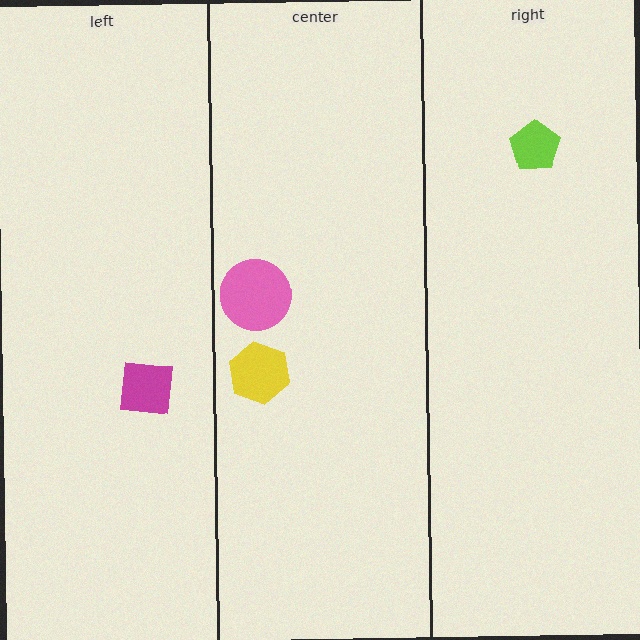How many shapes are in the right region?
1.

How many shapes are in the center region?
2.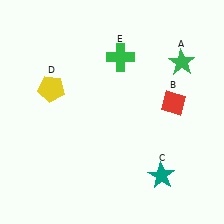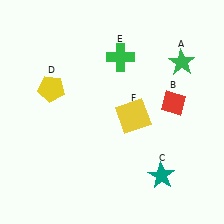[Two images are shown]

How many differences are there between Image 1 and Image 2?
There is 1 difference between the two images.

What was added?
A yellow square (F) was added in Image 2.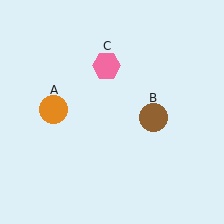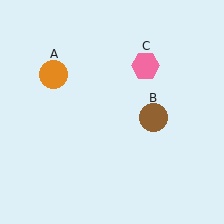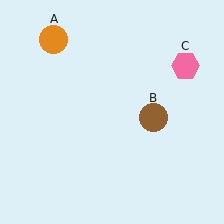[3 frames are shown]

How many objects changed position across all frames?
2 objects changed position: orange circle (object A), pink hexagon (object C).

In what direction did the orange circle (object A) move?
The orange circle (object A) moved up.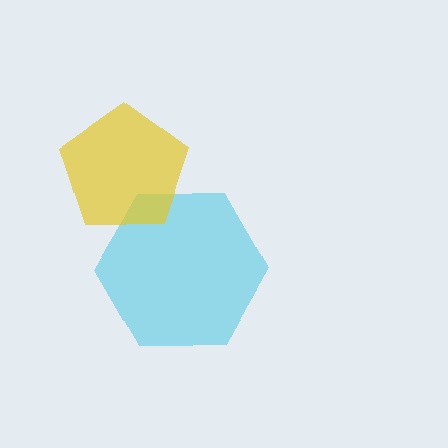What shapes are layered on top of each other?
The layered shapes are: a cyan hexagon, a yellow pentagon.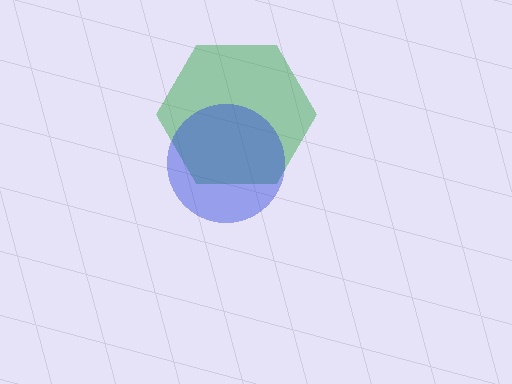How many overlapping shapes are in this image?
There are 2 overlapping shapes in the image.